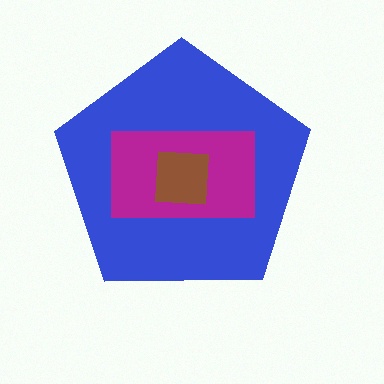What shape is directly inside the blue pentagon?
The magenta rectangle.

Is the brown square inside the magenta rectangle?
Yes.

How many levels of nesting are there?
3.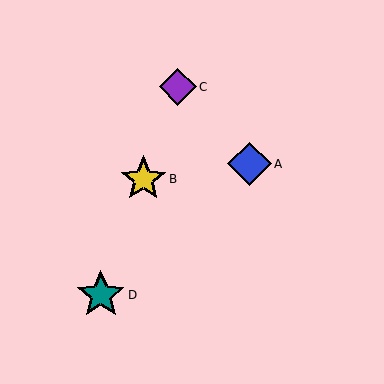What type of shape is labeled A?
Shape A is a blue diamond.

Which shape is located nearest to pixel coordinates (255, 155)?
The blue diamond (labeled A) at (250, 164) is nearest to that location.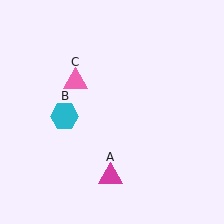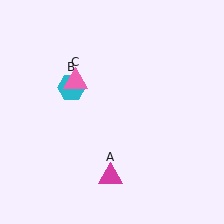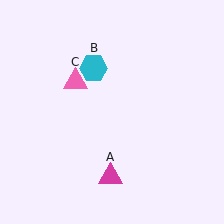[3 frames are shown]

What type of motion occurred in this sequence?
The cyan hexagon (object B) rotated clockwise around the center of the scene.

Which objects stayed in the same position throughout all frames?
Magenta triangle (object A) and pink triangle (object C) remained stationary.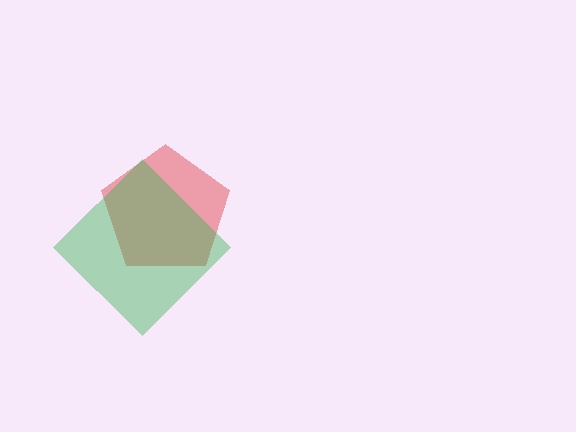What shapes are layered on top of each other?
The layered shapes are: a red pentagon, a green diamond.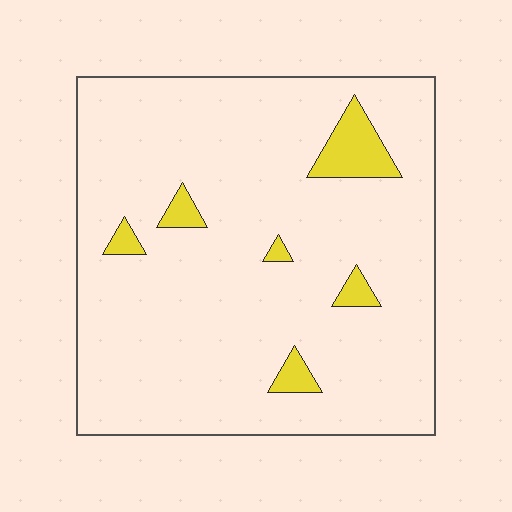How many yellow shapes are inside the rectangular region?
6.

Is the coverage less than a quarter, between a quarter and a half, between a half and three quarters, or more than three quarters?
Less than a quarter.